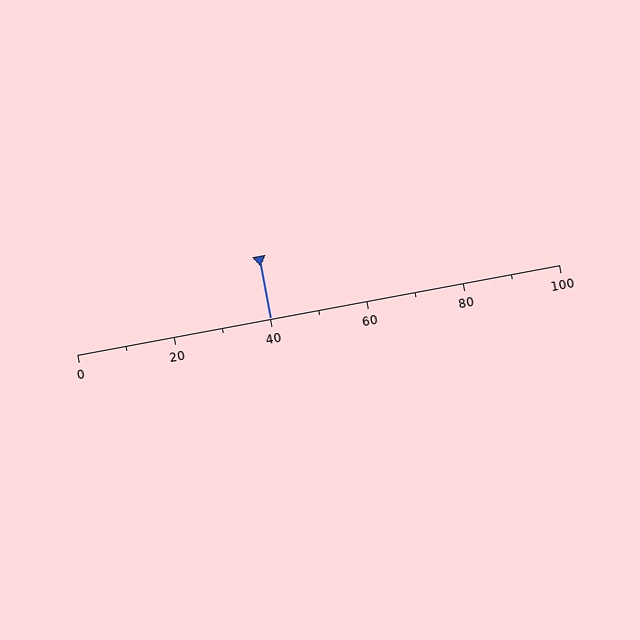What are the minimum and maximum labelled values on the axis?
The axis runs from 0 to 100.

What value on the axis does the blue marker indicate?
The marker indicates approximately 40.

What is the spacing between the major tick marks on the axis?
The major ticks are spaced 20 apart.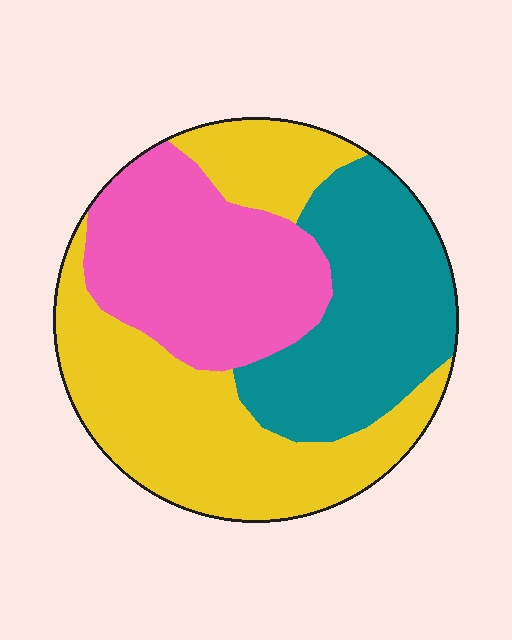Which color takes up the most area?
Yellow, at roughly 40%.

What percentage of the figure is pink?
Pink takes up between a sixth and a third of the figure.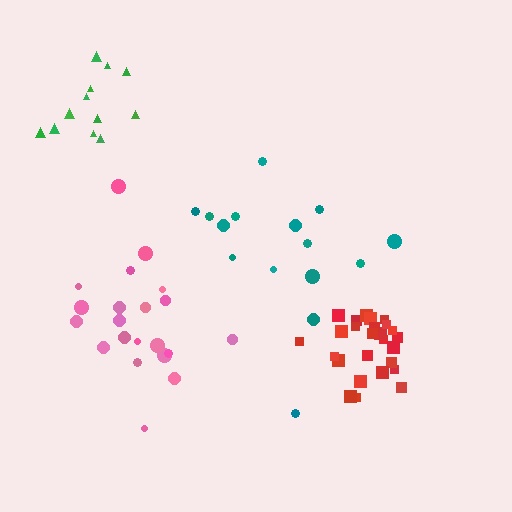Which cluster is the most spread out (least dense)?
Teal.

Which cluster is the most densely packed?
Red.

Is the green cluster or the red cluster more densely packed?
Red.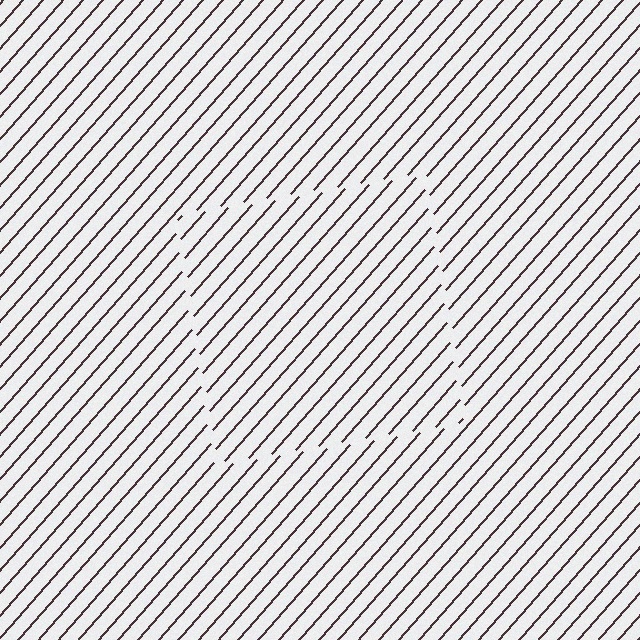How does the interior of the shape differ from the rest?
The interior of the shape contains the same grating, shifted by half a period — the contour is defined by the phase discontinuity where line-ends from the inner and outer gratings abut.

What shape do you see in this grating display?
An illusory square. The interior of the shape contains the same grating, shifted by half a period — the contour is defined by the phase discontinuity where line-ends from the inner and outer gratings abut.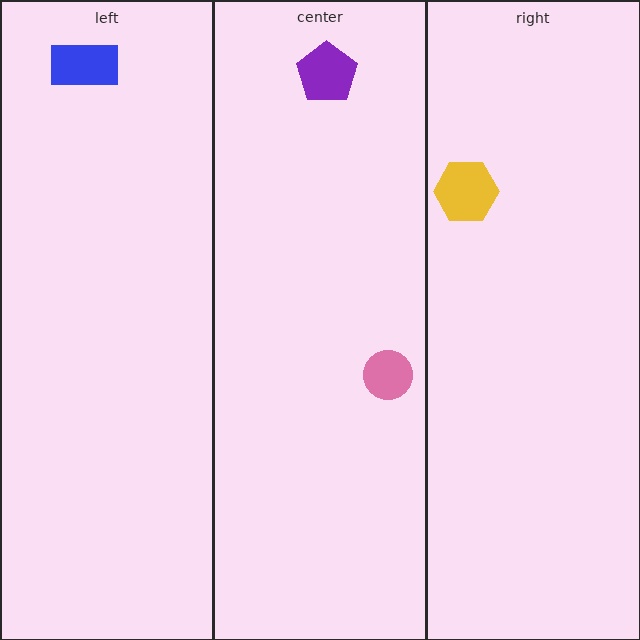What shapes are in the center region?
The purple pentagon, the pink circle.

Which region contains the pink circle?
The center region.